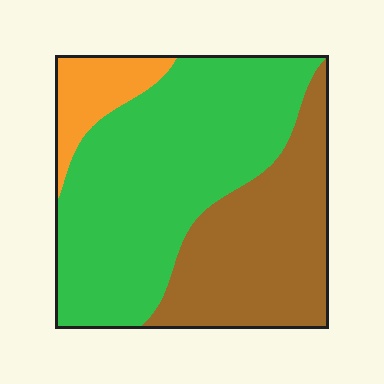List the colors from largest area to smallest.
From largest to smallest: green, brown, orange.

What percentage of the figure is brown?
Brown takes up between a quarter and a half of the figure.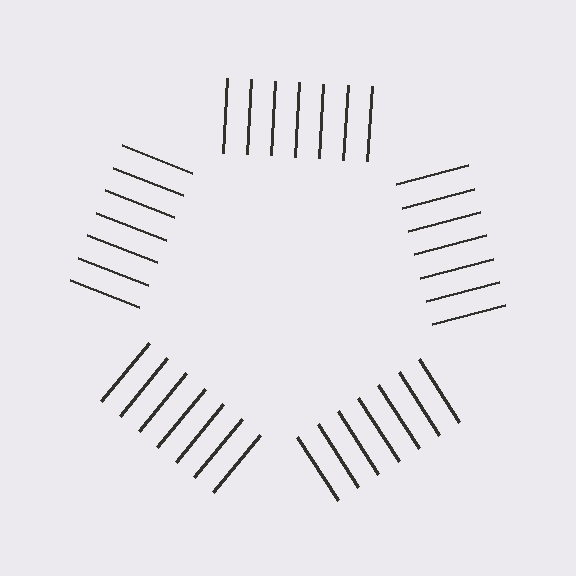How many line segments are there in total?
35 — 7 along each of the 5 edges.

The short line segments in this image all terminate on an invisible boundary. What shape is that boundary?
An illusory pentagon — the line segments terminate on its edges but no continuous stroke is drawn.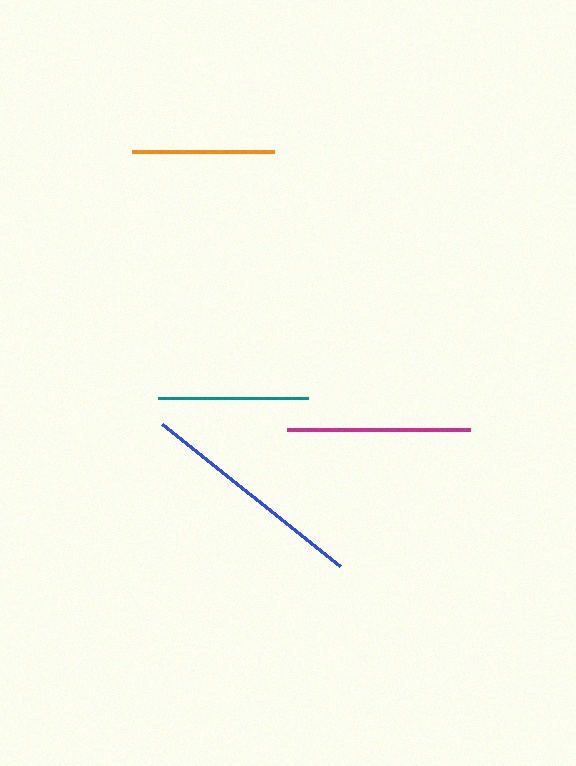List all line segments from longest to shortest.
From longest to shortest: blue, magenta, teal, orange.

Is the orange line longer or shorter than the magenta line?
The magenta line is longer than the orange line.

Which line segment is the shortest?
The orange line is the shortest at approximately 142 pixels.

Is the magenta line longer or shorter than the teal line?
The magenta line is longer than the teal line.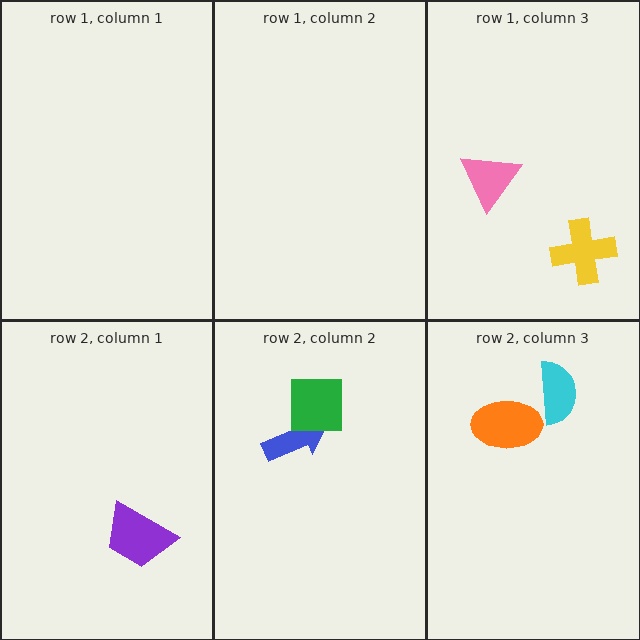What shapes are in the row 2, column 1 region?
The purple trapezoid.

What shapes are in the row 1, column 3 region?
The pink triangle, the yellow cross.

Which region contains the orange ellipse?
The row 2, column 3 region.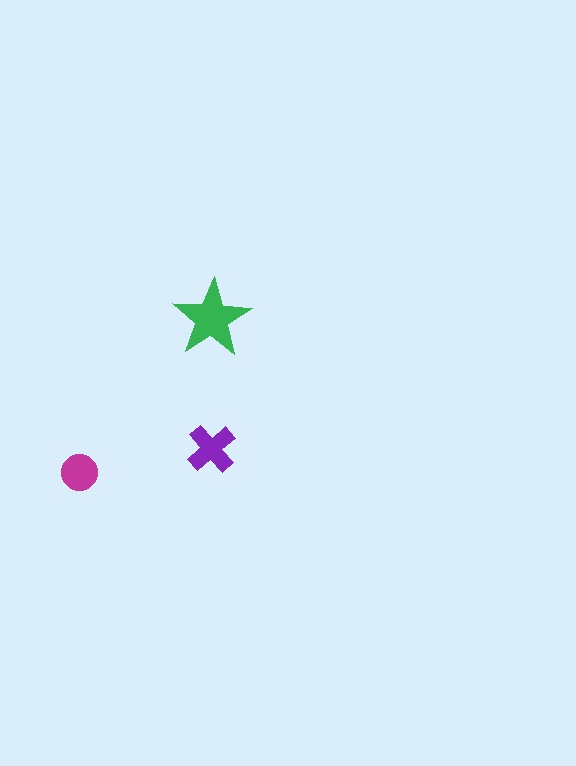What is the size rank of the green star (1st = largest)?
1st.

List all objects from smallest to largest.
The magenta circle, the purple cross, the green star.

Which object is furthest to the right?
The green star is rightmost.